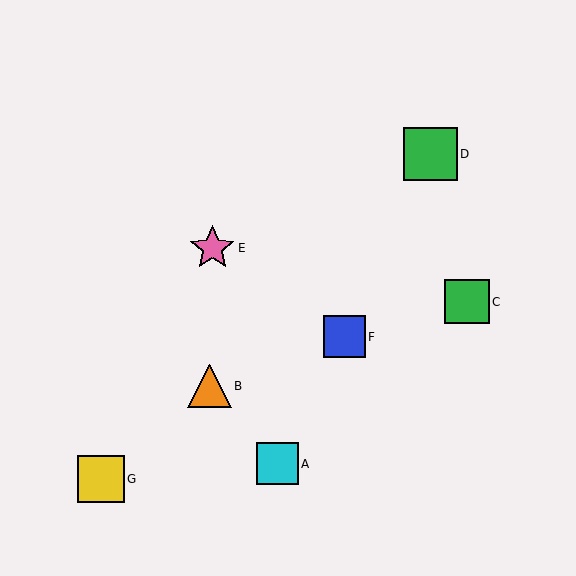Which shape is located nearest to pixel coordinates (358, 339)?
The blue square (labeled F) at (344, 337) is nearest to that location.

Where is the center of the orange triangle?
The center of the orange triangle is at (209, 386).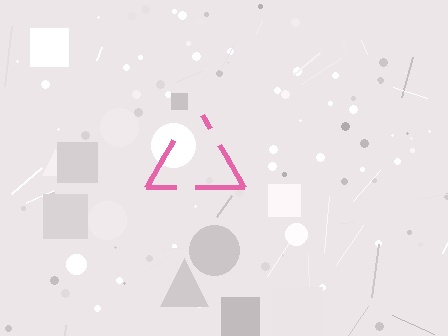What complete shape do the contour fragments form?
The contour fragments form a triangle.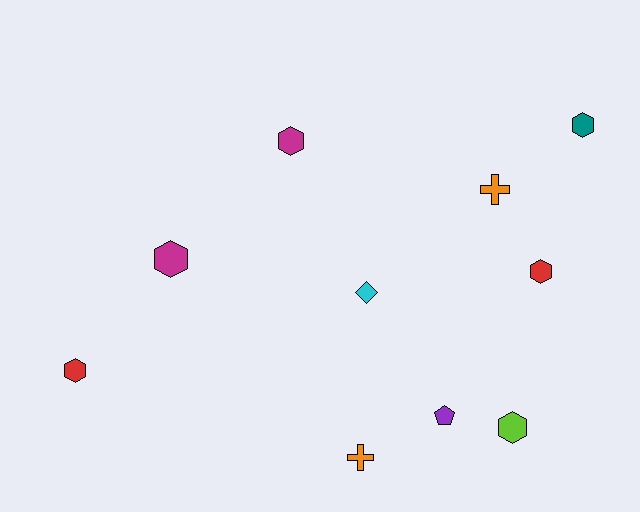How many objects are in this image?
There are 10 objects.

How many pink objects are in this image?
There are no pink objects.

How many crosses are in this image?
There are 2 crosses.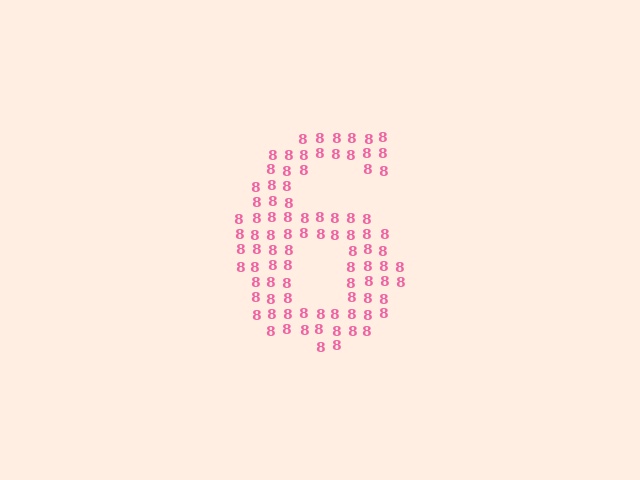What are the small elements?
The small elements are digit 8's.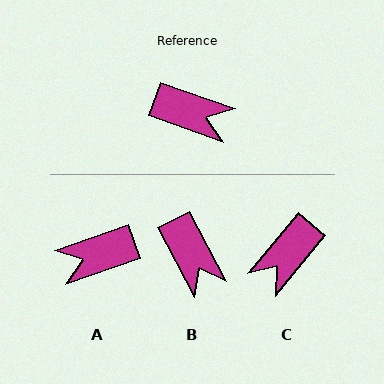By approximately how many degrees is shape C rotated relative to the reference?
Approximately 110 degrees clockwise.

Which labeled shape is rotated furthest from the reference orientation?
A, about 141 degrees away.